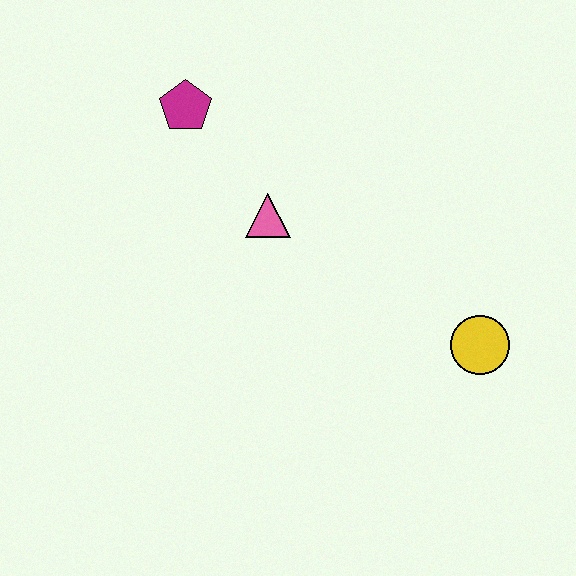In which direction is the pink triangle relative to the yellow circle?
The pink triangle is to the left of the yellow circle.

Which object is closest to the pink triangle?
The magenta pentagon is closest to the pink triangle.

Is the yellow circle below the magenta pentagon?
Yes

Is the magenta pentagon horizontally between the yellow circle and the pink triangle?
No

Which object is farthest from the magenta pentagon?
The yellow circle is farthest from the magenta pentagon.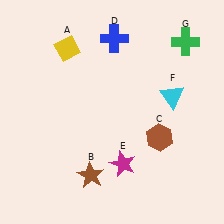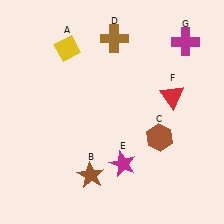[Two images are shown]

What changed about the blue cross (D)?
In Image 1, D is blue. In Image 2, it changed to brown.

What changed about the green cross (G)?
In Image 1, G is green. In Image 2, it changed to magenta.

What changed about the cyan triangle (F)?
In Image 1, F is cyan. In Image 2, it changed to red.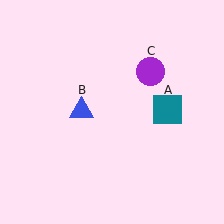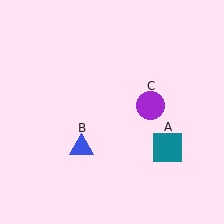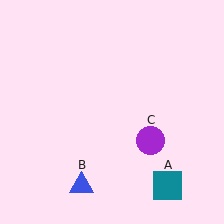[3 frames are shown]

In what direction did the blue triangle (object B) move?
The blue triangle (object B) moved down.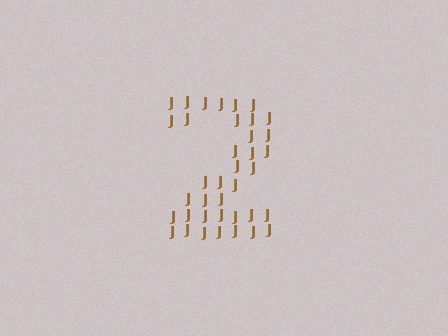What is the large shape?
The large shape is the digit 2.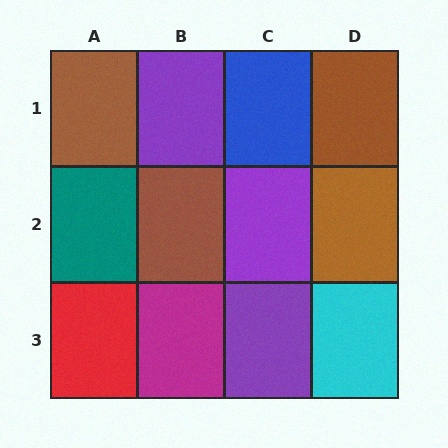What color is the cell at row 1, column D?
Brown.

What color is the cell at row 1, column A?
Brown.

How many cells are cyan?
1 cell is cyan.